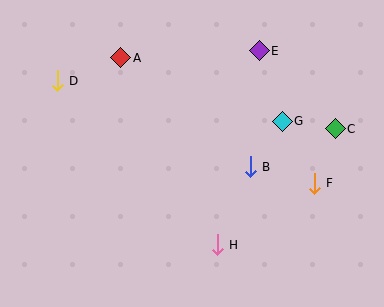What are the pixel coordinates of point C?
Point C is at (335, 129).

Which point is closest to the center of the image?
Point B at (250, 167) is closest to the center.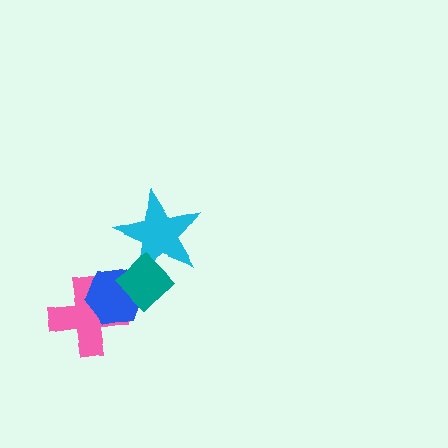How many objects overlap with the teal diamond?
2 objects overlap with the teal diamond.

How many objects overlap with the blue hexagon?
2 objects overlap with the blue hexagon.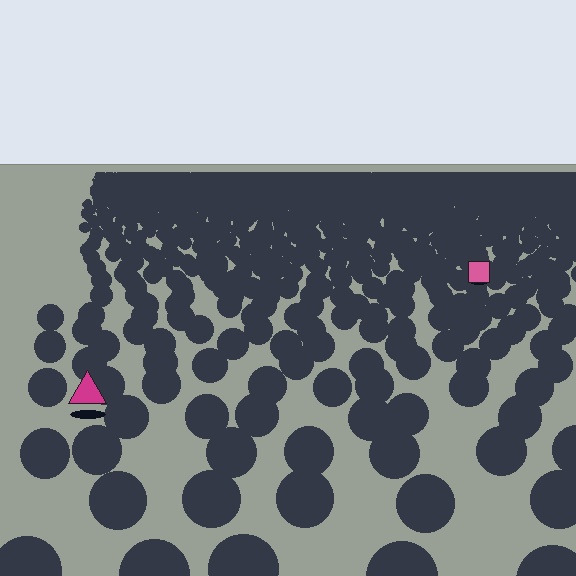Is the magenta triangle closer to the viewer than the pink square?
Yes. The magenta triangle is closer — you can tell from the texture gradient: the ground texture is coarser near it.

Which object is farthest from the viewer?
The pink square is farthest from the viewer. It appears smaller and the ground texture around it is denser.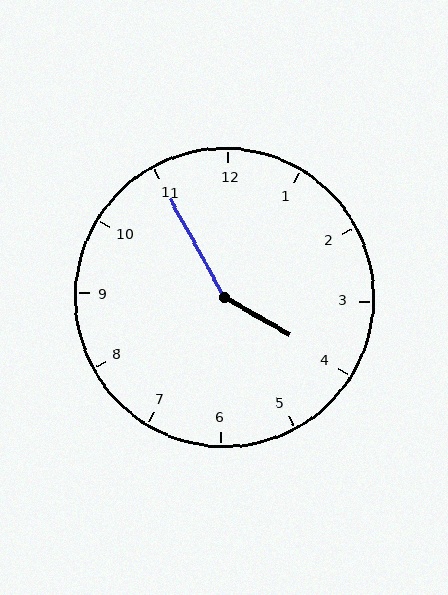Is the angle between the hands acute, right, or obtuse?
It is obtuse.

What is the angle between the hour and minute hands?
Approximately 148 degrees.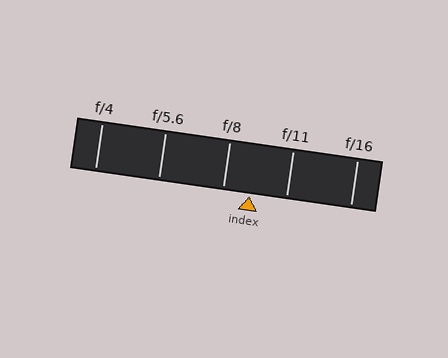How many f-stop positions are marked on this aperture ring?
There are 5 f-stop positions marked.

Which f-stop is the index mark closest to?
The index mark is closest to f/8.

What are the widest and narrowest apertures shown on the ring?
The widest aperture shown is f/4 and the narrowest is f/16.